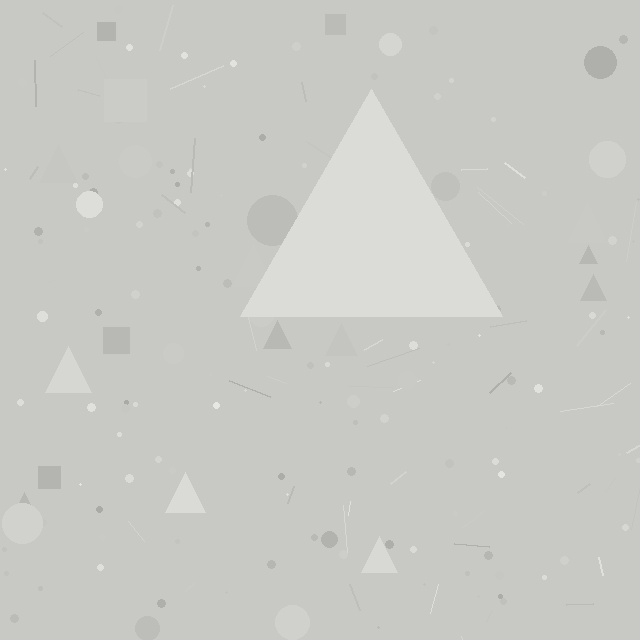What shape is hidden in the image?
A triangle is hidden in the image.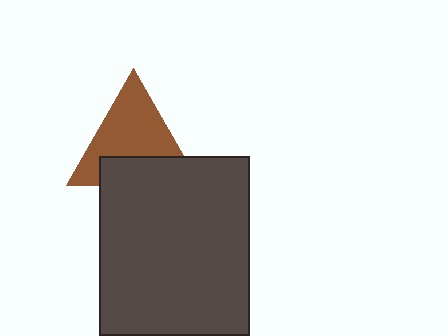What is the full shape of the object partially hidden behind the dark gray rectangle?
The partially hidden object is a brown triangle.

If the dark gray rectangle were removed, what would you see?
You would see the complete brown triangle.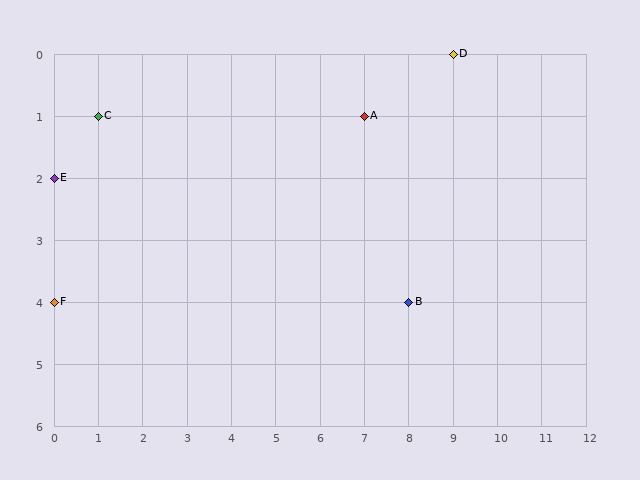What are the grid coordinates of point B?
Point B is at grid coordinates (8, 4).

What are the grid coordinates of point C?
Point C is at grid coordinates (1, 1).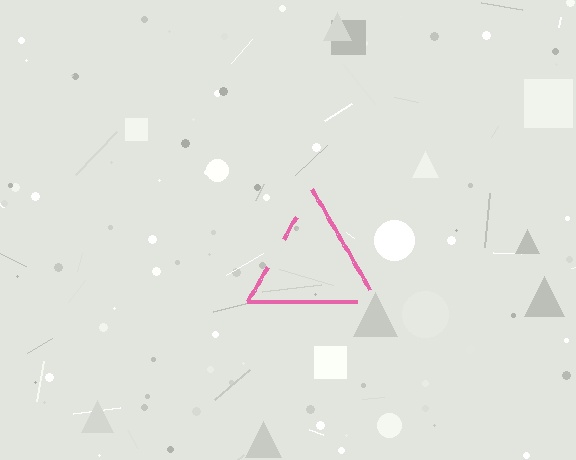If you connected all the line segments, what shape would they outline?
They would outline a triangle.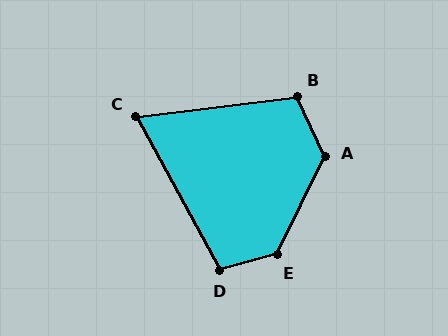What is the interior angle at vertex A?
Approximately 129 degrees (obtuse).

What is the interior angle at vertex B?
Approximately 109 degrees (obtuse).